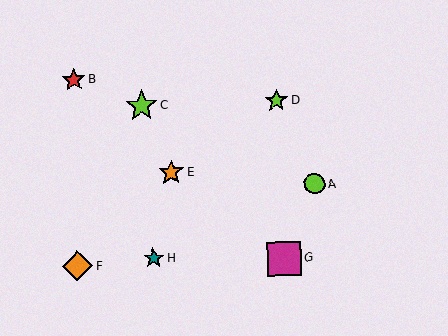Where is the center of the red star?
The center of the red star is at (74, 80).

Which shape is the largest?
The magenta square (labeled G) is the largest.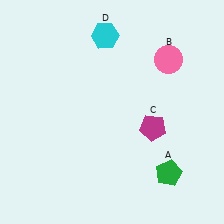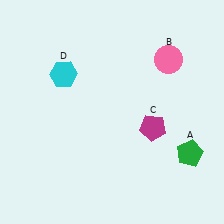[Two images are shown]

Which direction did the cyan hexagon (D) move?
The cyan hexagon (D) moved left.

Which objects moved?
The objects that moved are: the green pentagon (A), the cyan hexagon (D).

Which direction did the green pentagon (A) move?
The green pentagon (A) moved right.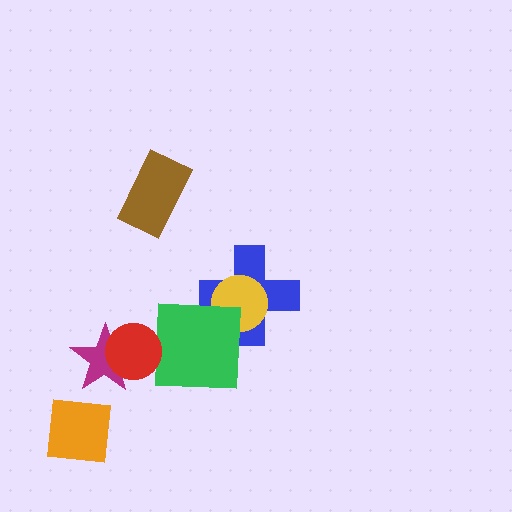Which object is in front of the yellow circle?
The green square is in front of the yellow circle.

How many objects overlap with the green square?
2 objects overlap with the green square.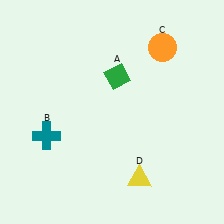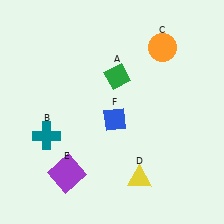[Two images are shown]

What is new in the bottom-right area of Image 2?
A blue diamond (F) was added in the bottom-right area of Image 2.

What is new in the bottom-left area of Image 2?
A purple square (E) was added in the bottom-left area of Image 2.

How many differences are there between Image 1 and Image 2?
There are 2 differences between the two images.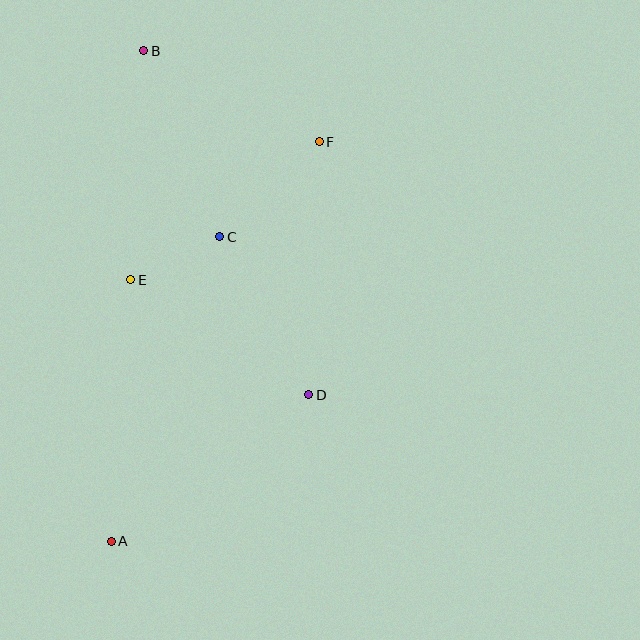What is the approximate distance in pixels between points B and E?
The distance between B and E is approximately 230 pixels.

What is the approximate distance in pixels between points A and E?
The distance between A and E is approximately 262 pixels.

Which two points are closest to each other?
Points C and E are closest to each other.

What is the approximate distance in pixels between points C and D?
The distance between C and D is approximately 181 pixels.